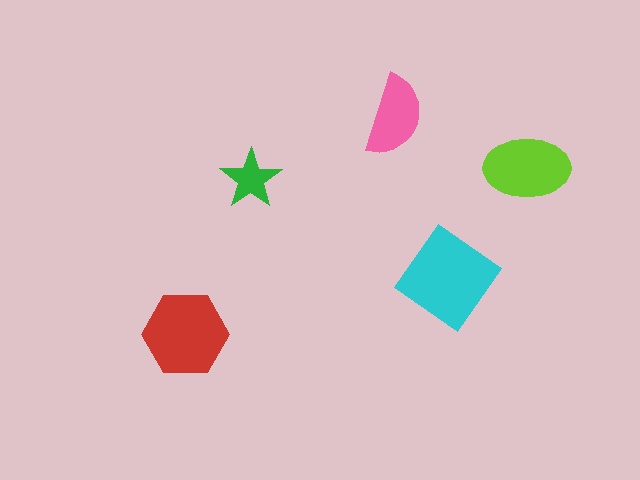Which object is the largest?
The cyan diamond.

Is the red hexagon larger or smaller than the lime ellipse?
Larger.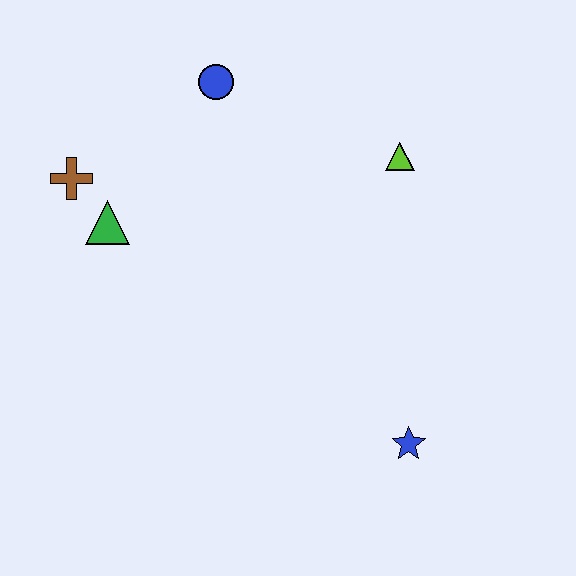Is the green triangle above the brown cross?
No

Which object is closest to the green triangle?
The brown cross is closest to the green triangle.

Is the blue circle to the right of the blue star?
No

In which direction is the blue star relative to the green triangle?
The blue star is to the right of the green triangle.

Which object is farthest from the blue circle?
The blue star is farthest from the blue circle.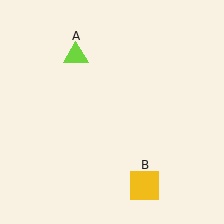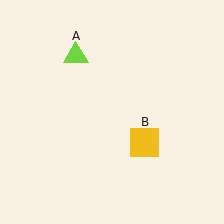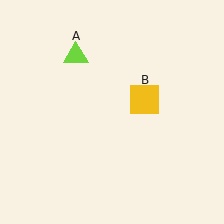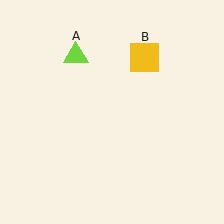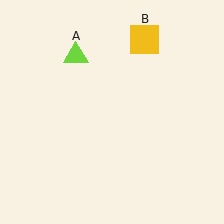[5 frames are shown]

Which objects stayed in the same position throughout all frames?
Lime triangle (object A) remained stationary.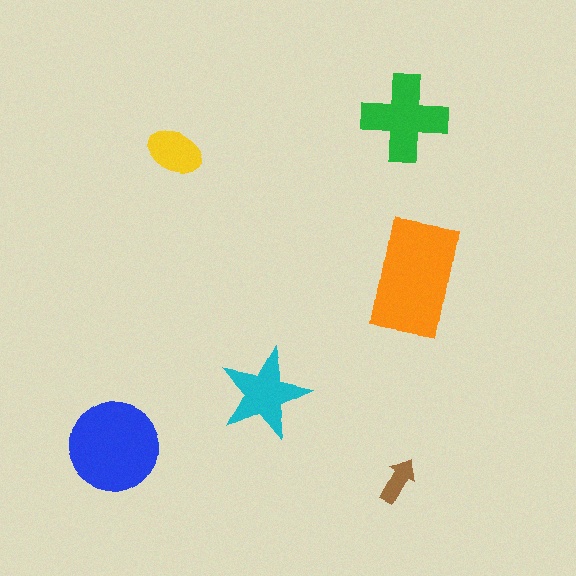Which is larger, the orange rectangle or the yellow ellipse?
The orange rectangle.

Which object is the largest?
The orange rectangle.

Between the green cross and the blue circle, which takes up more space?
The blue circle.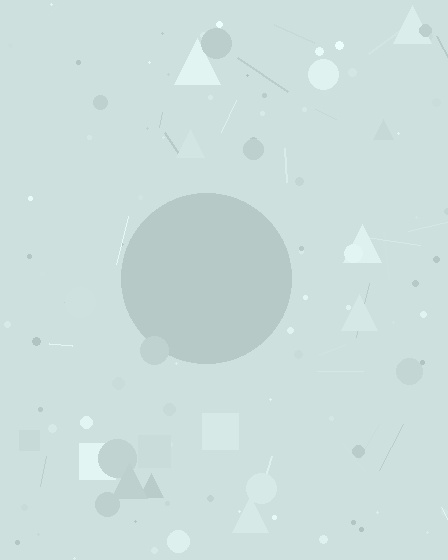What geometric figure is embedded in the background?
A circle is embedded in the background.